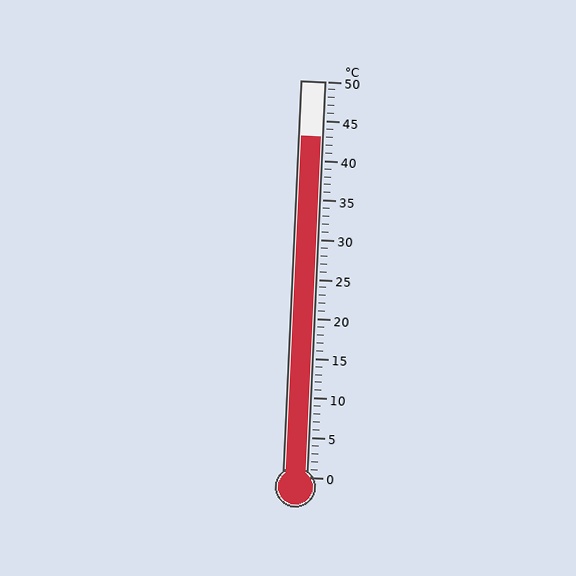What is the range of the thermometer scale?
The thermometer scale ranges from 0°C to 50°C.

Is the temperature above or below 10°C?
The temperature is above 10°C.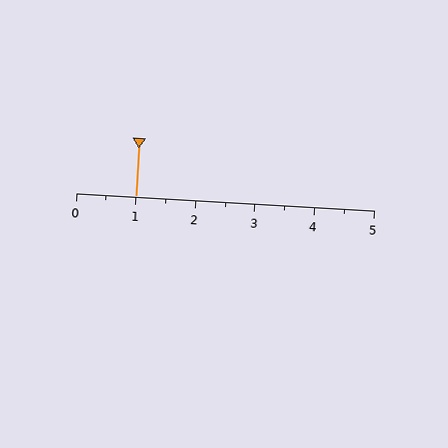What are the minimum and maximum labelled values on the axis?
The axis runs from 0 to 5.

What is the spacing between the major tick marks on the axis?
The major ticks are spaced 1 apart.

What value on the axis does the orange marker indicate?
The marker indicates approximately 1.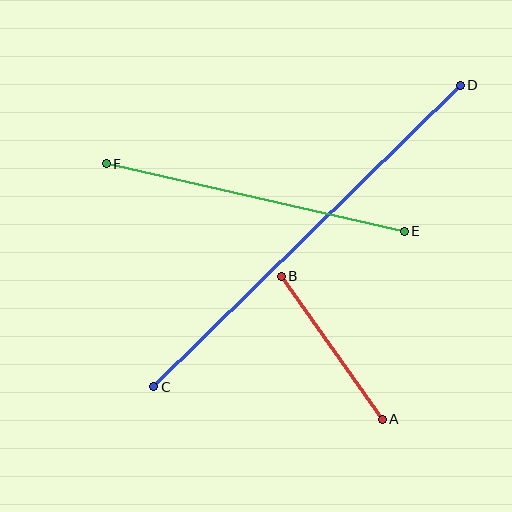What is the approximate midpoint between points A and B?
The midpoint is at approximately (332, 348) pixels.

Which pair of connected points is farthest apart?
Points C and D are farthest apart.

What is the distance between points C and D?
The distance is approximately 430 pixels.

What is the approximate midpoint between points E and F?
The midpoint is at approximately (255, 197) pixels.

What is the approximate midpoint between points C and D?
The midpoint is at approximately (307, 236) pixels.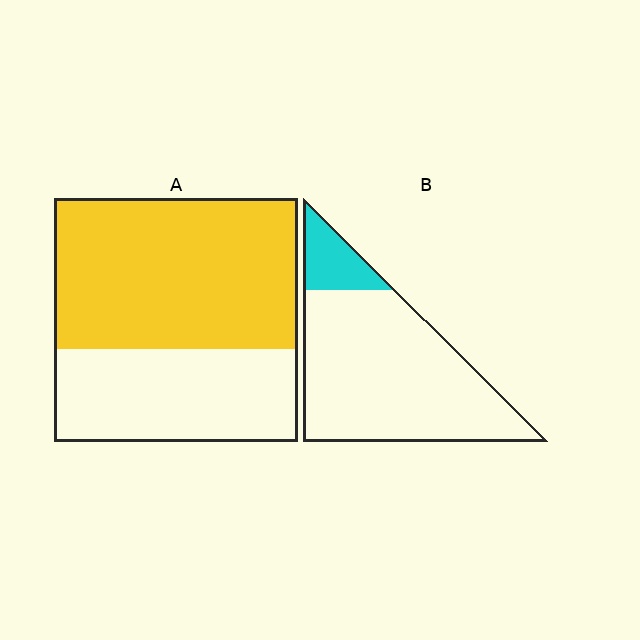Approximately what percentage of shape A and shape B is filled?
A is approximately 60% and B is approximately 15%.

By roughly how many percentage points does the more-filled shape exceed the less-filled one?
By roughly 50 percentage points (A over B).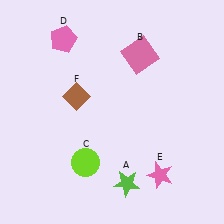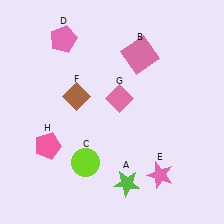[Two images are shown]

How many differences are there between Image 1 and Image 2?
There are 2 differences between the two images.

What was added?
A pink diamond (G), a pink pentagon (H) were added in Image 2.